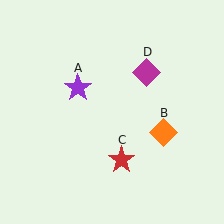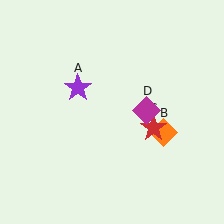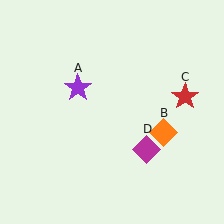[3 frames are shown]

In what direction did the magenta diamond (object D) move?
The magenta diamond (object D) moved down.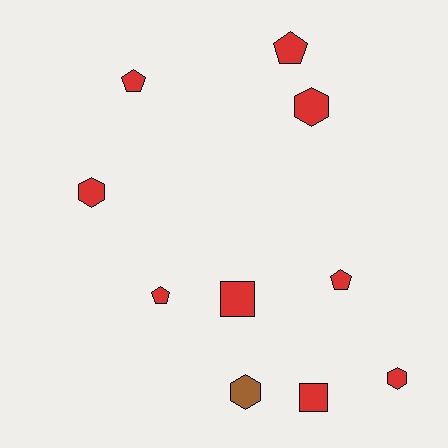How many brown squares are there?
There are no brown squares.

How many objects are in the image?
There are 10 objects.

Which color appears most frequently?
Red, with 9 objects.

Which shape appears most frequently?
Pentagon, with 4 objects.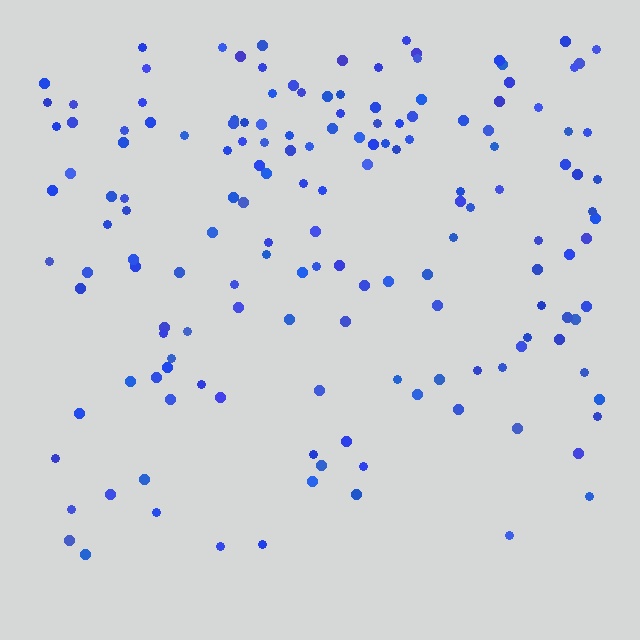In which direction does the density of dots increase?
From bottom to top, with the top side densest.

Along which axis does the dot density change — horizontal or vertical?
Vertical.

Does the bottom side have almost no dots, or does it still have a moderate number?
Still a moderate number, just noticeably fewer than the top.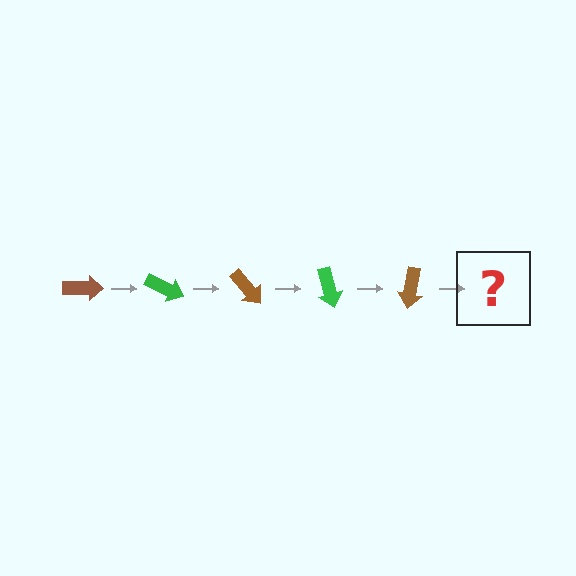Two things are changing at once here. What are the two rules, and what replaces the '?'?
The two rules are that it rotates 25 degrees each step and the color cycles through brown and green. The '?' should be a green arrow, rotated 125 degrees from the start.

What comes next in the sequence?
The next element should be a green arrow, rotated 125 degrees from the start.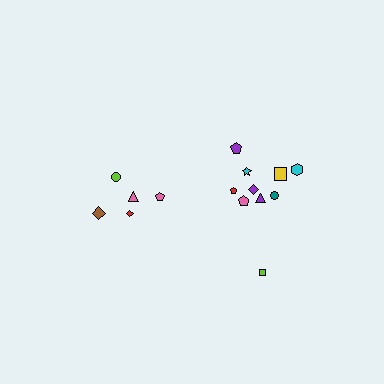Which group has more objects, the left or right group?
The right group.